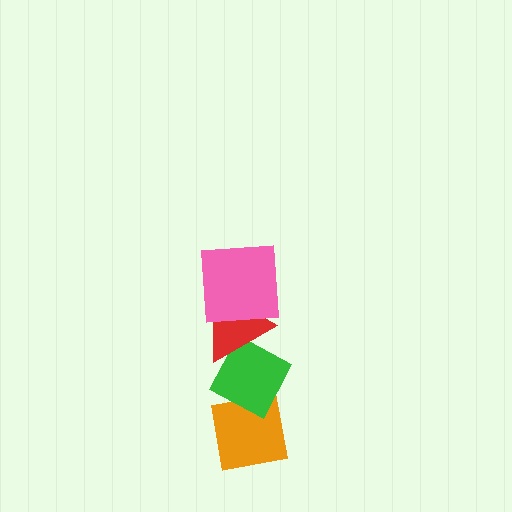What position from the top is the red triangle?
The red triangle is 2nd from the top.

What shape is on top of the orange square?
The green diamond is on top of the orange square.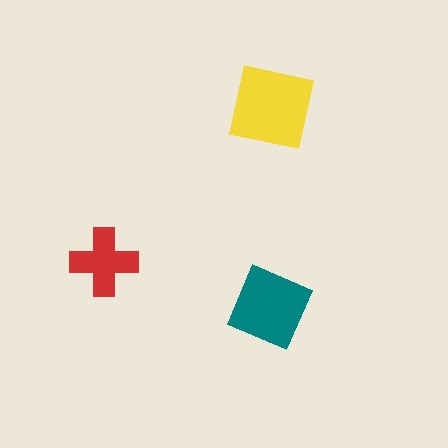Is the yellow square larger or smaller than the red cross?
Larger.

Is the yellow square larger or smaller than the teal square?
Larger.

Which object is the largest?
The yellow square.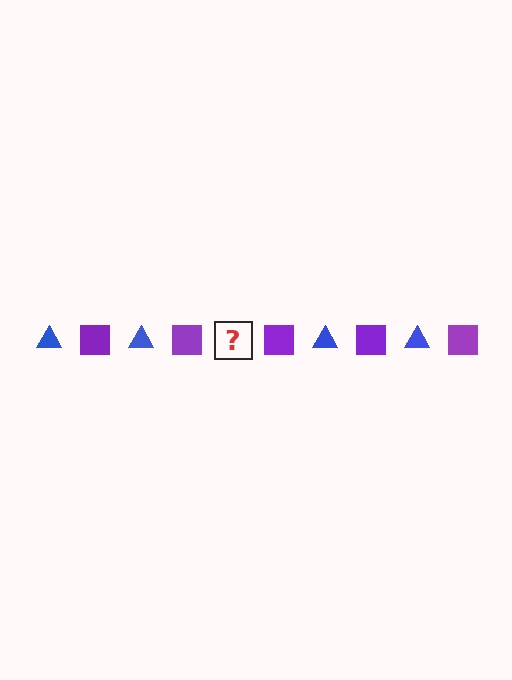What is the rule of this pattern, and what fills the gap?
The rule is that the pattern alternates between blue triangle and purple square. The gap should be filled with a blue triangle.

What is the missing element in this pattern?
The missing element is a blue triangle.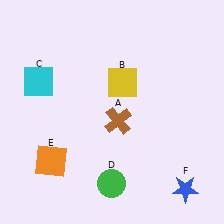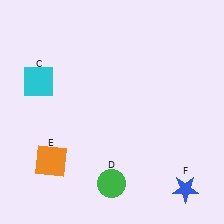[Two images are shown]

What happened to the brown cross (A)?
The brown cross (A) was removed in Image 2. It was in the bottom-right area of Image 1.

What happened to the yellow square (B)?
The yellow square (B) was removed in Image 2. It was in the top-right area of Image 1.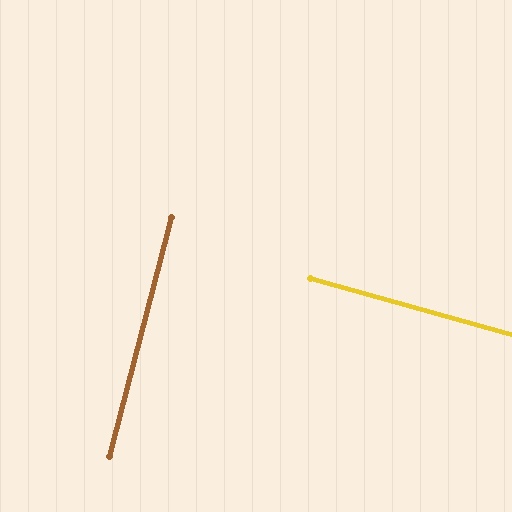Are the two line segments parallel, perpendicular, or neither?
Perpendicular — they meet at approximately 89°.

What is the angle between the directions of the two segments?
Approximately 89 degrees.